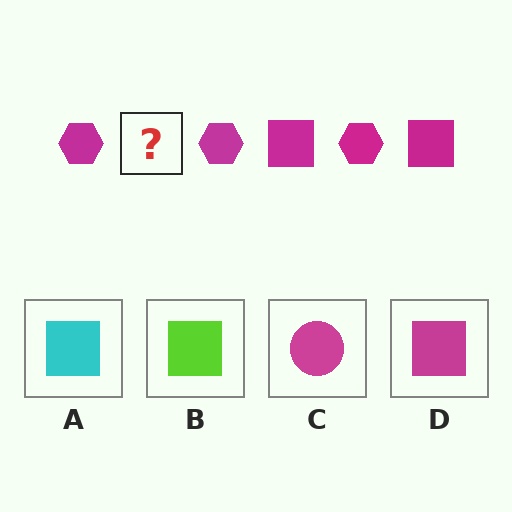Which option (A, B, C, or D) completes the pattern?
D.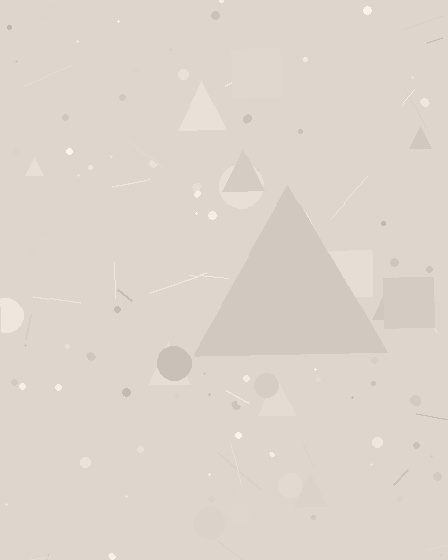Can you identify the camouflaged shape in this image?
The camouflaged shape is a triangle.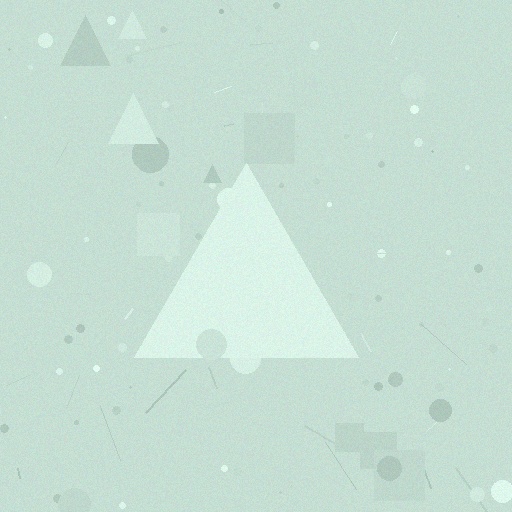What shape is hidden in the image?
A triangle is hidden in the image.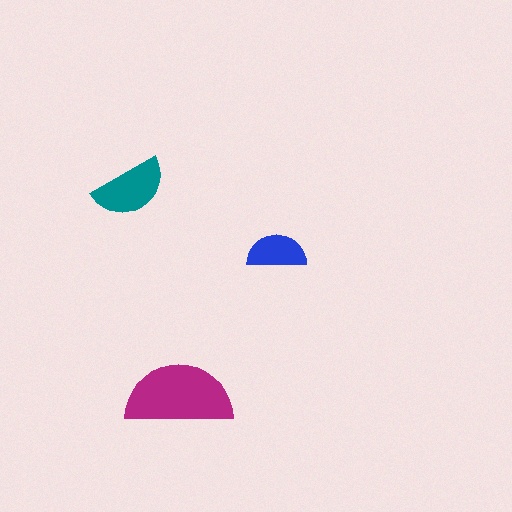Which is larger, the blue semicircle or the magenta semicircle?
The magenta one.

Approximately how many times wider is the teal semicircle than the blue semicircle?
About 1.5 times wider.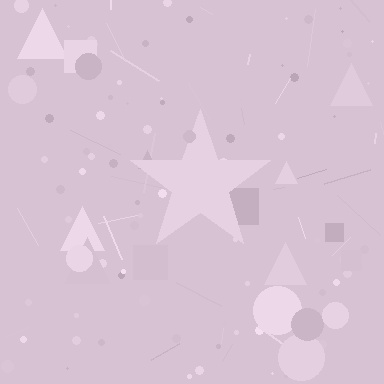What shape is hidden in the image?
A star is hidden in the image.